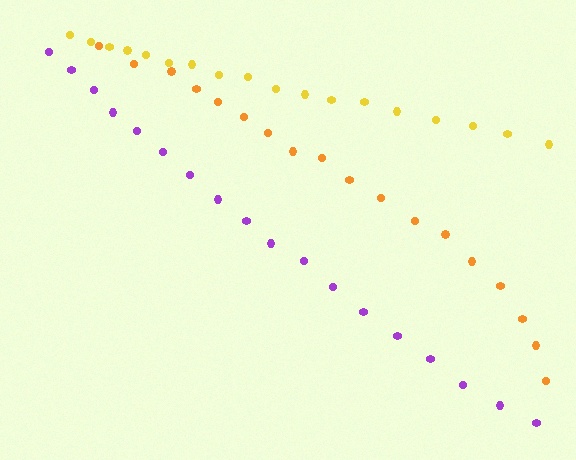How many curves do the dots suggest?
There are 3 distinct paths.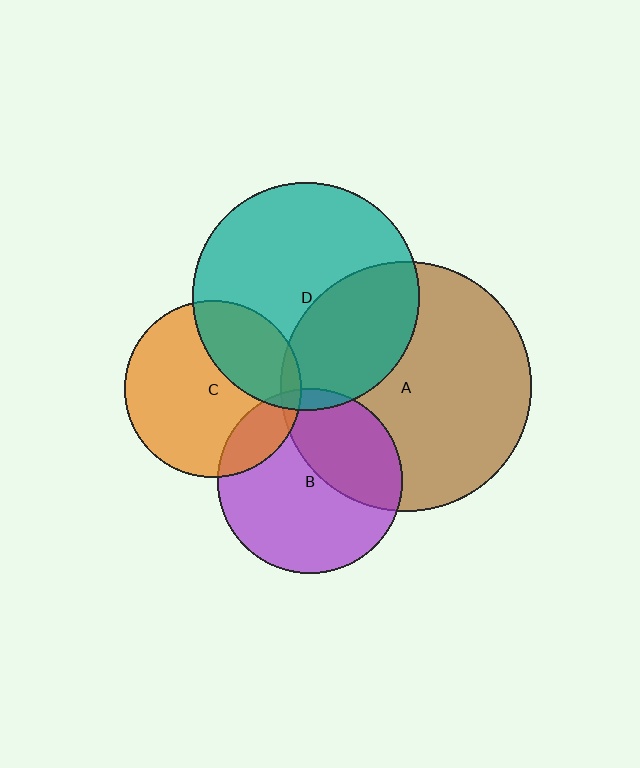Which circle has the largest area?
Circle A (brown).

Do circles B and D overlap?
Yes.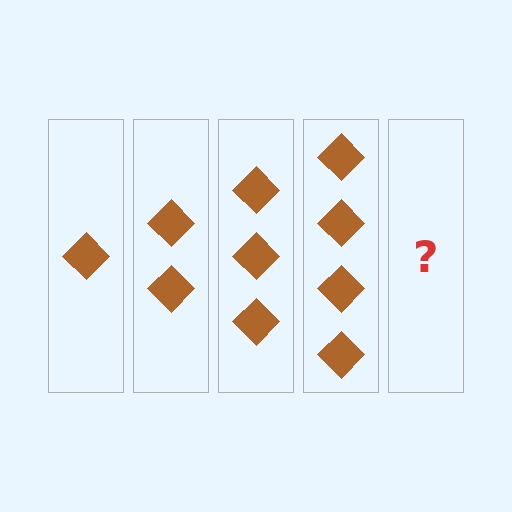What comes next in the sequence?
The next element should be 5 diamonds.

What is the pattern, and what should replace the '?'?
The pattern is that each step adds one more diamond. The '?' should be 5 diamonds.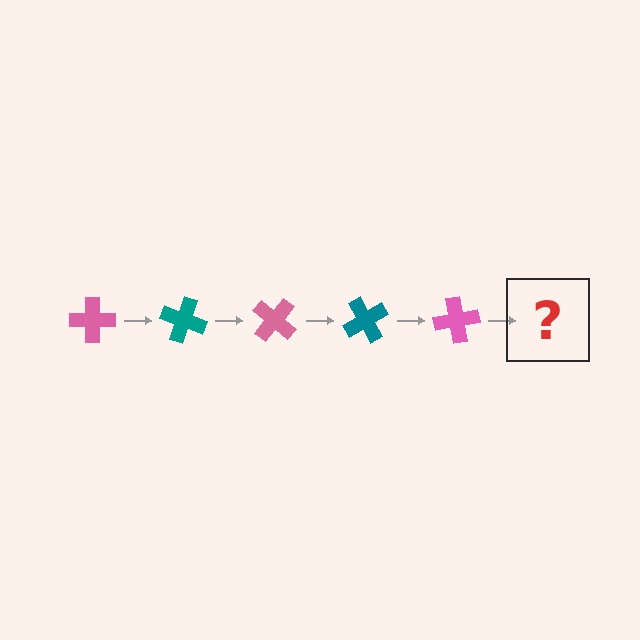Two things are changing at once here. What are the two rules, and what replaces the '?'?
The two rules are that it rotates 20 degrees each step and the color cycles through pink and teal. The '?' should be a teal cross, rotated 100 degrees from the start.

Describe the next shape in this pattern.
It should be a teal cross, rotated 100 degrees from the start.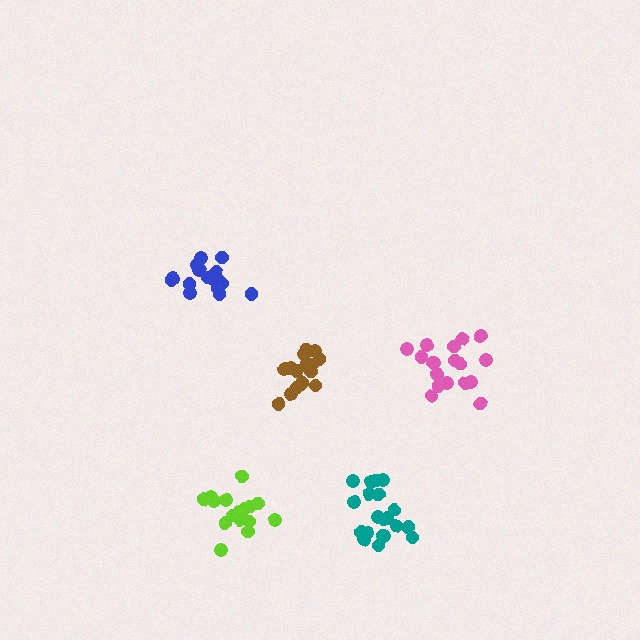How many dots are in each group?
Group 1: 18 dots, Group 2: 18 dots, Group 3: 16 dots, Group 4: 15 dots, Group 5: 20 dots (87 total).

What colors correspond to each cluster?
The clusters are colored: blue, pink, lime, brown, teal.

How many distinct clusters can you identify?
There are 5 distinct clusters.